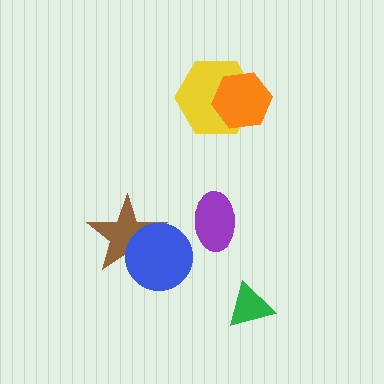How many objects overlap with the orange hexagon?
1 object overlaps with the orange hexagon.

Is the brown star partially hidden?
Yes, it is partially covered by another shape.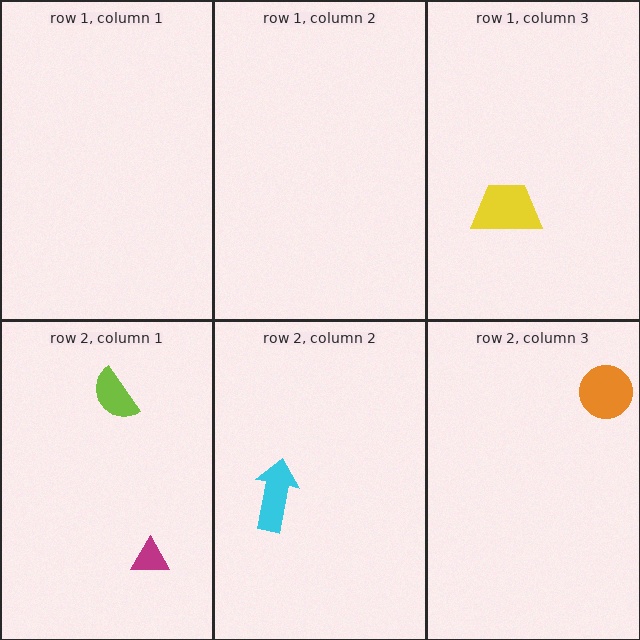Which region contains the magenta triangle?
The row 2, column 1 region.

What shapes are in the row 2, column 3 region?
The orange circle.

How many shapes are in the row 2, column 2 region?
1.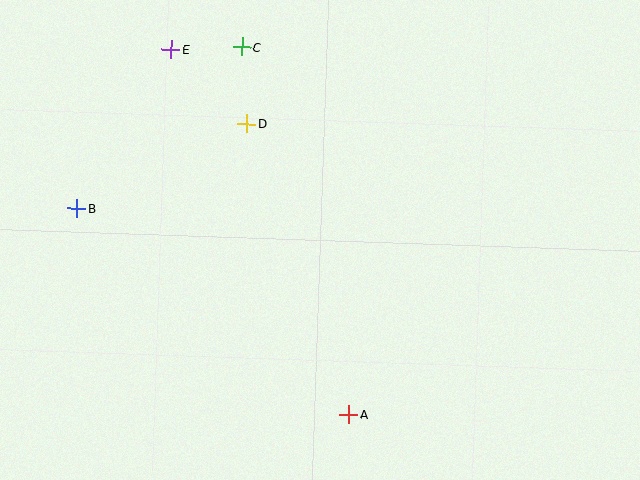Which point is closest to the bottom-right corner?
Point A is closest to the bottom-right corner.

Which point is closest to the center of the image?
Point D at (247, 124) is closest to the center.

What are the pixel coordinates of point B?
Point B is at (77, 209).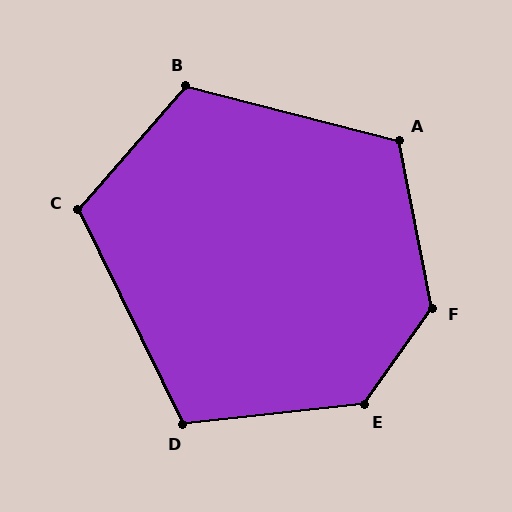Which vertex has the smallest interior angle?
D, at approximately 110 degrees.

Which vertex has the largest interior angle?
F, at approximately 134 degrees.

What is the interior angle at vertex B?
Approximately 117 degrees (obtuse).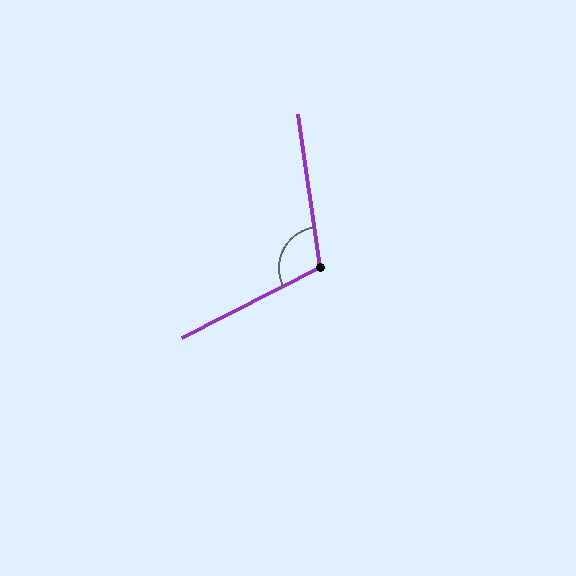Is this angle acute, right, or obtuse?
It is obtuse.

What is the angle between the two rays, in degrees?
Approximately 109 degrees.